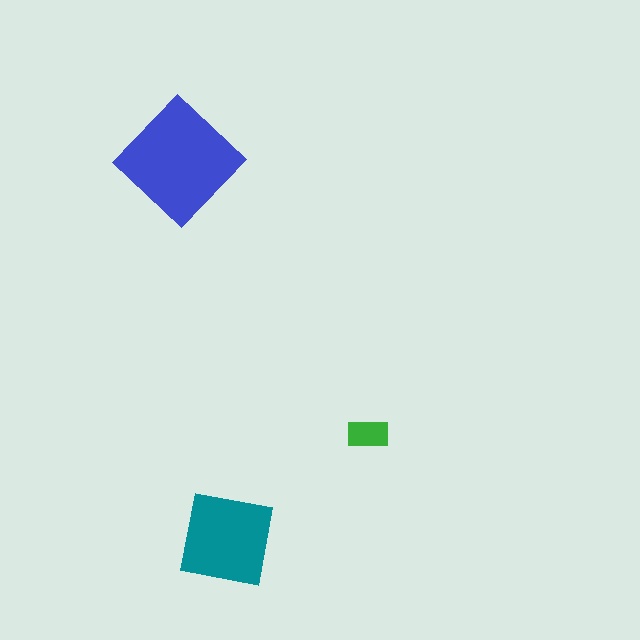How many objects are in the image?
There are 3 objects in the image.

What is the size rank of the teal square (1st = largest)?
2nd.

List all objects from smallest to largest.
The green rectangle, the teal square, the blue diamond.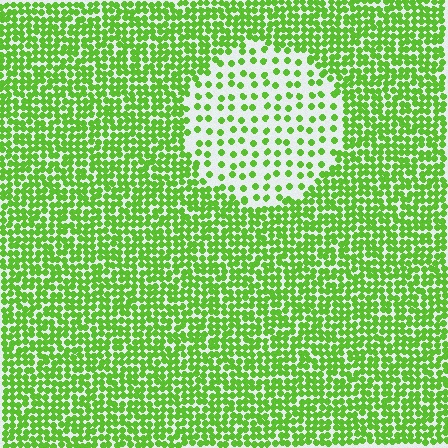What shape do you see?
I see a circle.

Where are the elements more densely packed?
The elements are more densely packed outside the circle boundary.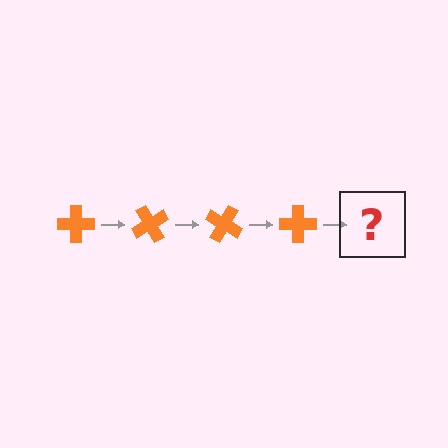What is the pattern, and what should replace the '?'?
The pattern is that the cross rotates 60 degrees each step. The '?' should be an orange cross rotated 240 degrees.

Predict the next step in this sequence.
The next step is an orange cross rotated 240 degrees.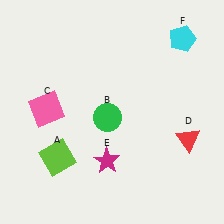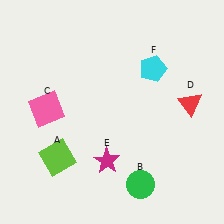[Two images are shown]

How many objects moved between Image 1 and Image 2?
3 objects moved between the two images.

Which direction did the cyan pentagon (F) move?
The cyan pentagon (F) moved down.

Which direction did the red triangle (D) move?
The red triangle (D) moved up.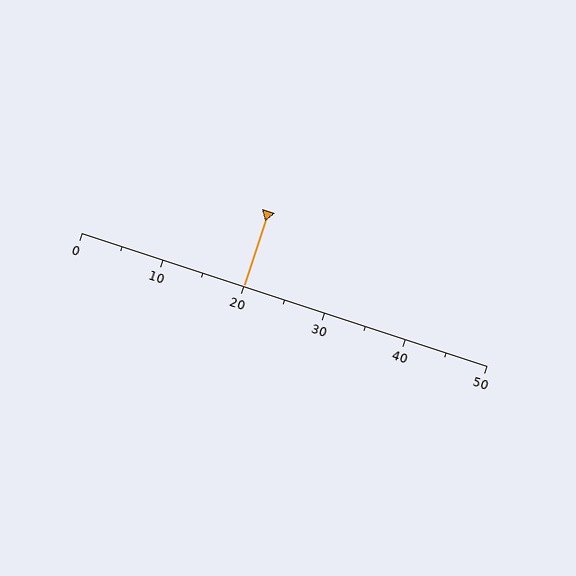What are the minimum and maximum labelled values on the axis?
The axis runs from 0 to 50.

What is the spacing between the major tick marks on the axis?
The major ticks are spaced 10 apart.